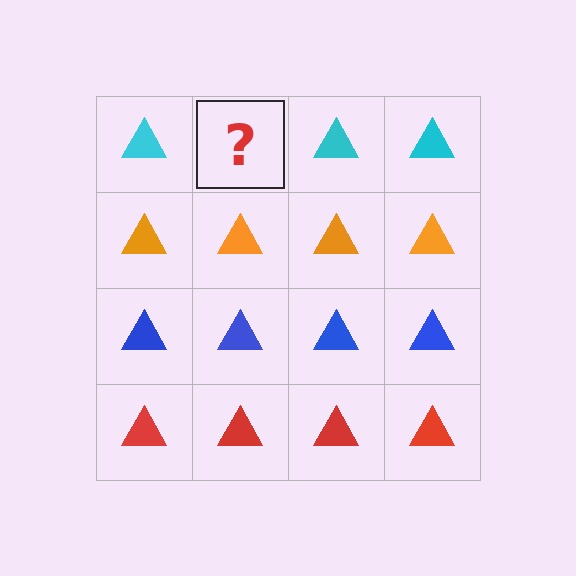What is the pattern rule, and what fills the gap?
The rule is that each row has a consistent color. The gap should be filled with a cyan triangle.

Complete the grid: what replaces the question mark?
The question mark should be replaced with a cyan triangle.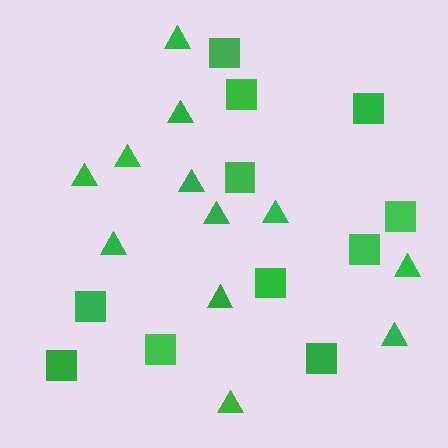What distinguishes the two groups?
There are 2 groups: one group of squares (11) and one group of triangles (12).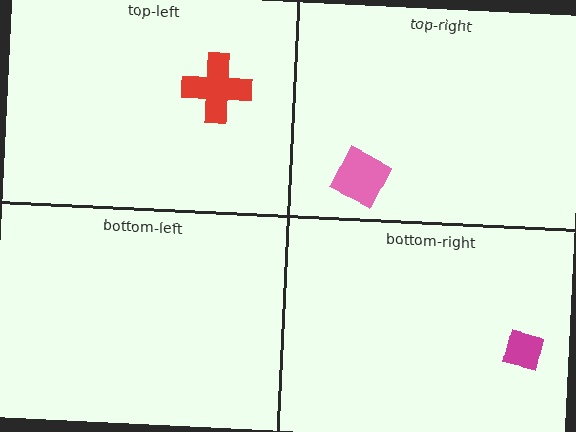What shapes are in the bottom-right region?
The magenta square.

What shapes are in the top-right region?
The pink square.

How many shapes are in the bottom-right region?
1.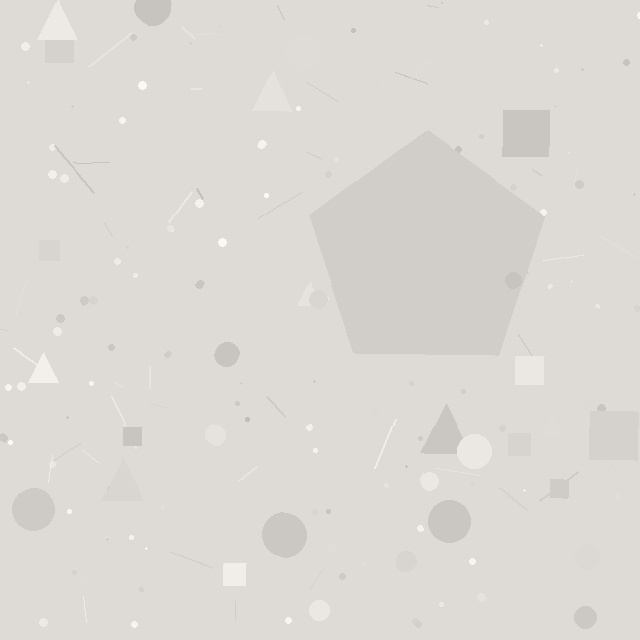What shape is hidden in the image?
A pentagon is hidden in the image.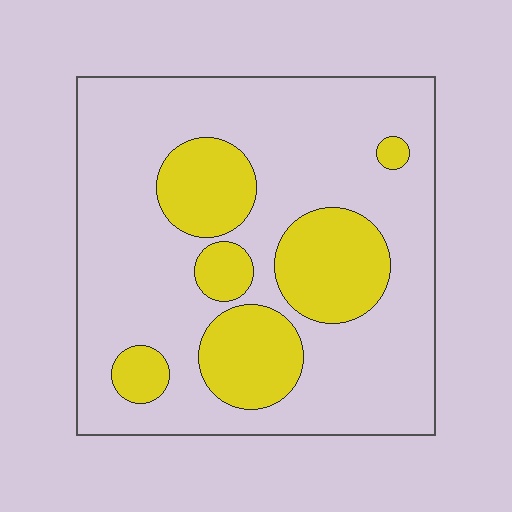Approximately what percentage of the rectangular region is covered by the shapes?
Approximately 25%.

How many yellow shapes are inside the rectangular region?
6.